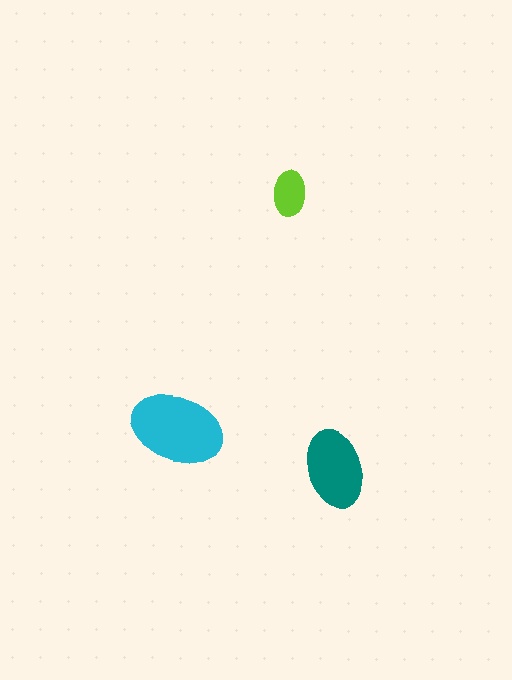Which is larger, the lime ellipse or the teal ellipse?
The teal one.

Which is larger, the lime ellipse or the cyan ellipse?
The cyan one.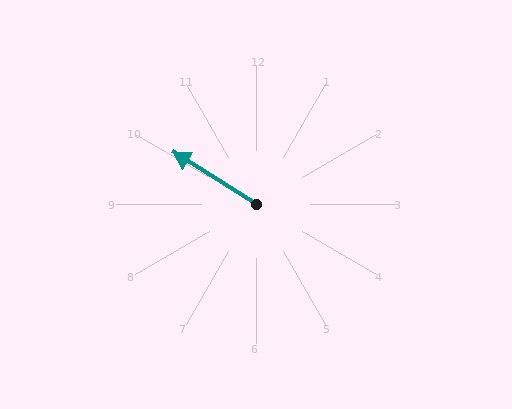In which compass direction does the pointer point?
Northwest.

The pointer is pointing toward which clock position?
Roughly 10 o'clock.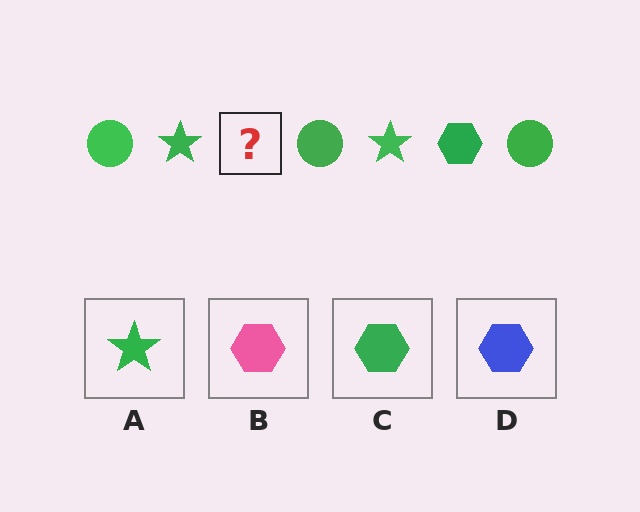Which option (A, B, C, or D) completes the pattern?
C.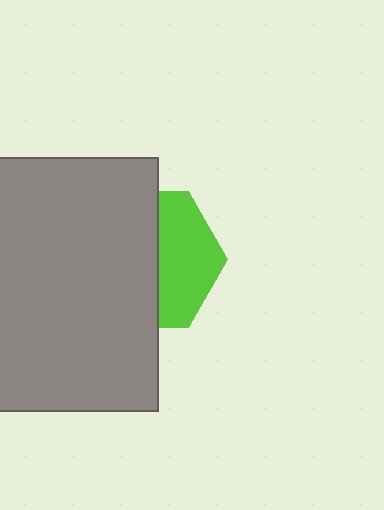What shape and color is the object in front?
The object in front is a gray rectangle.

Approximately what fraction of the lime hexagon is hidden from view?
Roughly 59% of the lime hexagon is hidden behind the gray rectangle.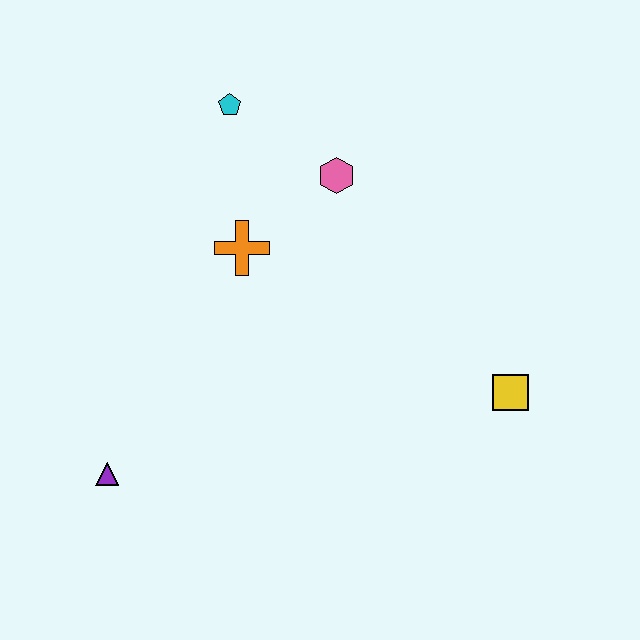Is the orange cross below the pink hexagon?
Yes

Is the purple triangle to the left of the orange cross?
Yes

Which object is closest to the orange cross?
The pink hexagon is closest to the orange cross.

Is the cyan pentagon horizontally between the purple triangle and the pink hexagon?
Yes